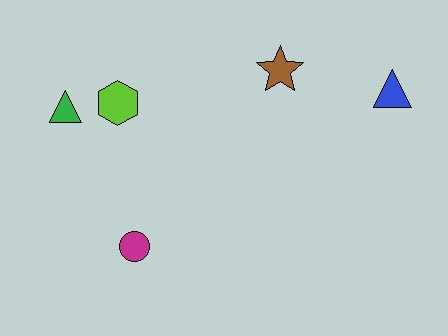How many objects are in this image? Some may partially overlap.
There are 5 objects.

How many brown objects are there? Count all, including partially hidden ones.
There is 1 brown object.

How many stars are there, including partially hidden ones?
There is 1 star.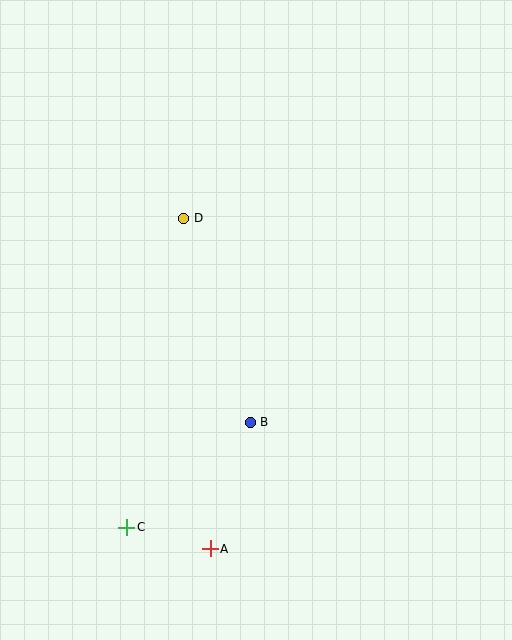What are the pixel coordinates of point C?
Point C is at (127, 527).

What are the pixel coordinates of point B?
Point B is at (250, 422).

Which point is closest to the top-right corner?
Point D is closest to the top-right corner.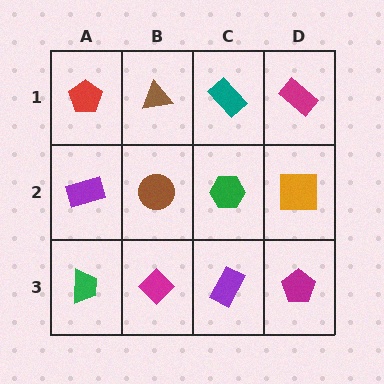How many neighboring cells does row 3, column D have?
2.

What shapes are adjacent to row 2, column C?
A teal rectangle (row 1, column C), a purple rectangle (row 3, column C), a brown circle (row 2, column B), an orange square (row 2, column D).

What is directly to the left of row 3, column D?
A purple rectangle.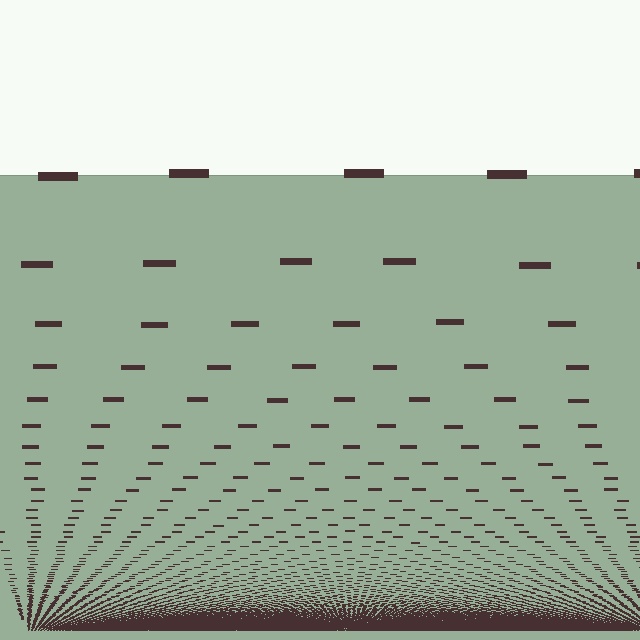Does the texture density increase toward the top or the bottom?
Density increases toward the bottom.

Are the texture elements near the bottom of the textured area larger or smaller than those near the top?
Smaller. The gradient is inverted — elements near the bottom are smaller and denser.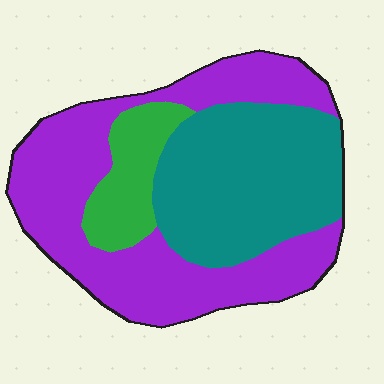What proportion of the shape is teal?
Teal covers around 35% of the shape.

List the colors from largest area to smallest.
From largest to smallest: purple, teal, green.